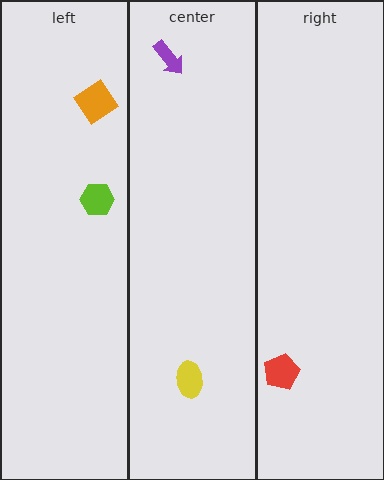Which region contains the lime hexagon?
The left region.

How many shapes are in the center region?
2.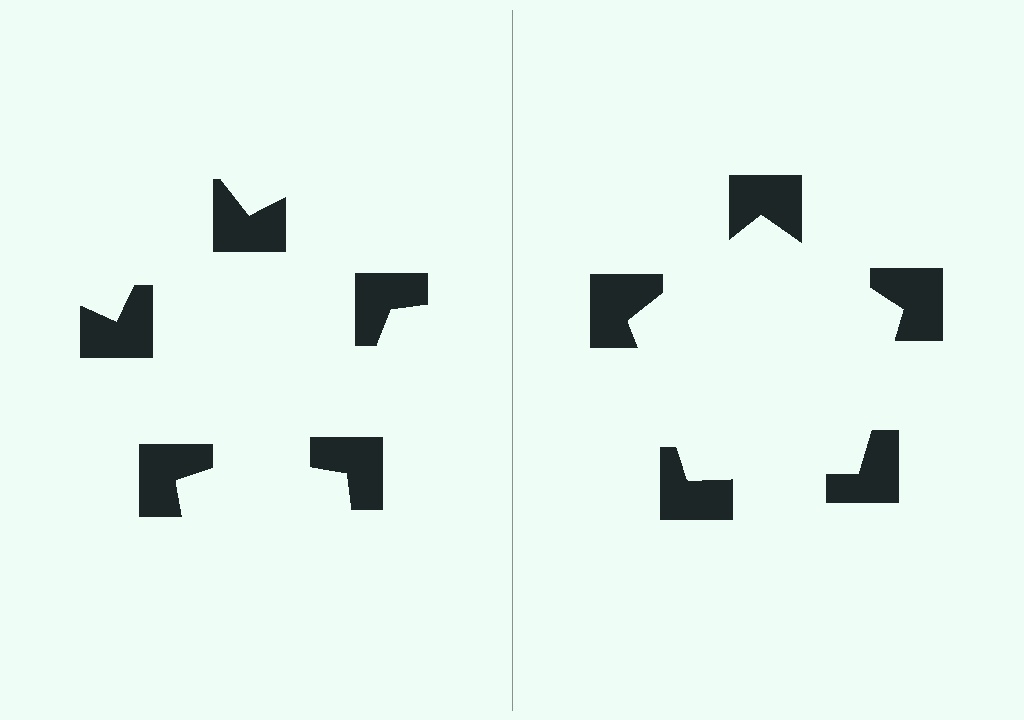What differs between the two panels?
The notched squares are positioned identically on both sides; only the wedge orientations differ. On the right they align to a pentagon; on the left they are misaligned.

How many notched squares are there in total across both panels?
10 — 5 on each side.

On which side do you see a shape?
An illusory pentagon appears on the right side. On the left side the wedge cuts are rotated, so no coherent shape forms.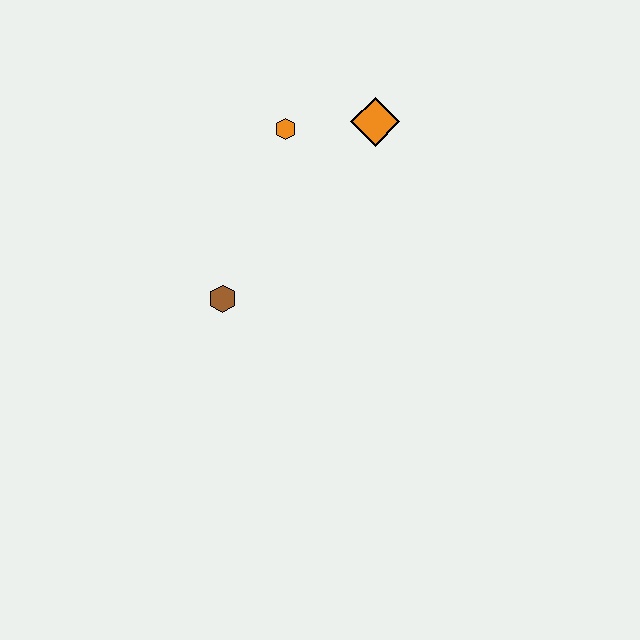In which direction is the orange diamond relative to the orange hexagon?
The orange diamond is to the right of the orange hexagon.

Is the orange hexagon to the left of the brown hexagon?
No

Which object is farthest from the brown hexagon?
The orange diamond is farthest from the brown hexagon.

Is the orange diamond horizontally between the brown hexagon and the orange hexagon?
No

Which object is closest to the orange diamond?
The orange hexagon is closest to the orange diamond.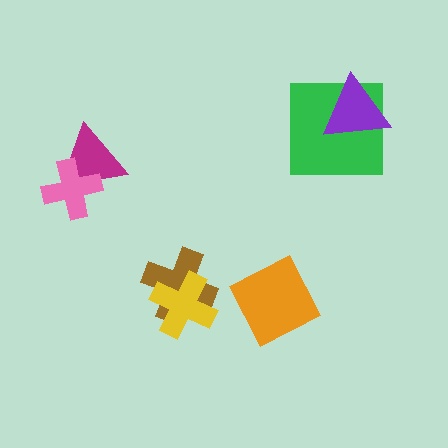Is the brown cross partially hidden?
Yes, it is partially covered by another shape.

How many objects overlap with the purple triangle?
1 object overlaps with the purple triangle.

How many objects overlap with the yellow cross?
1 object overlaps with the yellow cross.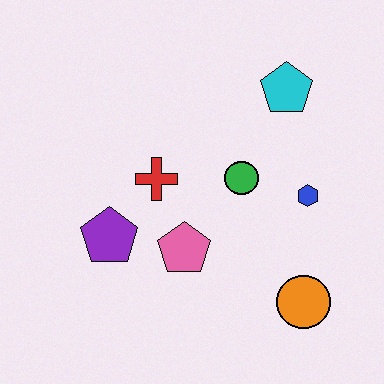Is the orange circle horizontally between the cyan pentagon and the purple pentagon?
No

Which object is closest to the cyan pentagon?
The green circle is closest to the cyan pentagon.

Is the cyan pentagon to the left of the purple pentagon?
No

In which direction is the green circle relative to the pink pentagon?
The green circle is above the pink pentagon.